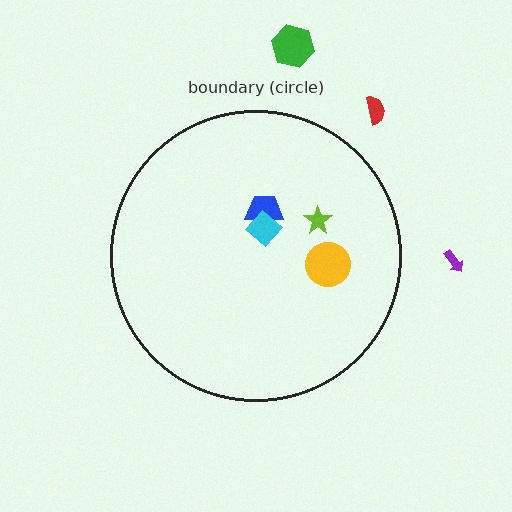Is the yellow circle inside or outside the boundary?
Inside.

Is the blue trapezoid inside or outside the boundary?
Inside.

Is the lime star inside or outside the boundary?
Inside.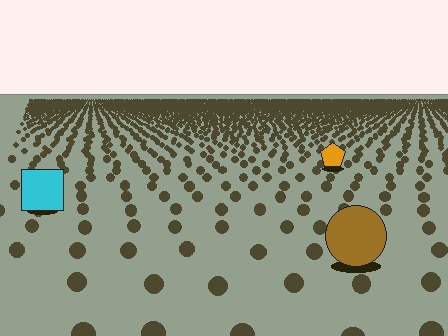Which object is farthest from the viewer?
The orange pentagon is farthest from the viewer. It appears smaller and the ground texture around it is denser.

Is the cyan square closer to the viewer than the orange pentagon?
Yes. The cyan square is closer — you can tell from the texture gradient: the ground texture is coarser near it.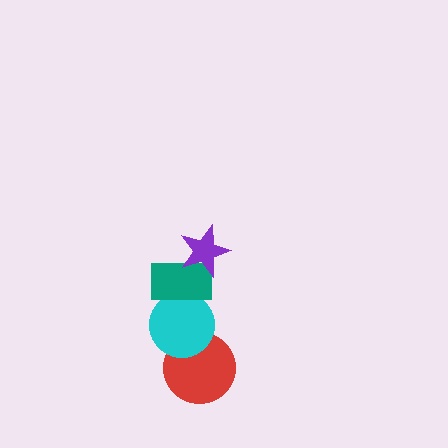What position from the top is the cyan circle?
The cyan circle is 3rd from the top.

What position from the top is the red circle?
The red circle is 4th from the top.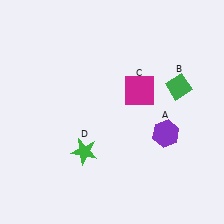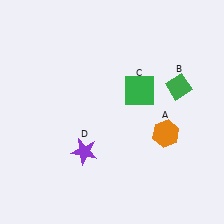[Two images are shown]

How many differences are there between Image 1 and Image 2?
There are 3 differences between the two images.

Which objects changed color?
A changed from purple to orange. C changed from magenta to green. D changed from green to purple.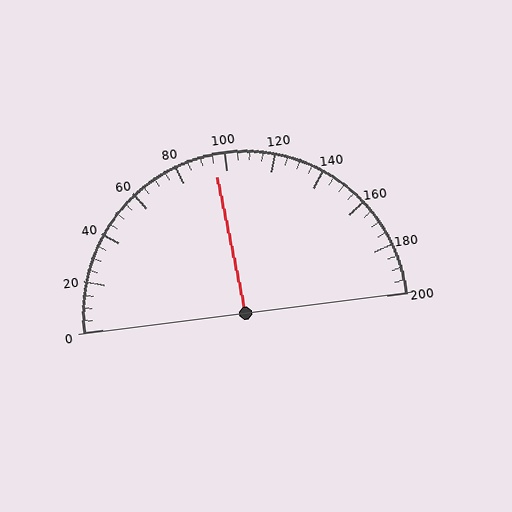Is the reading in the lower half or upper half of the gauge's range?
The reading is in the lower half of the range (0 to 200).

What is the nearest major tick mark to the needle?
The nearest major tick mark is 100.